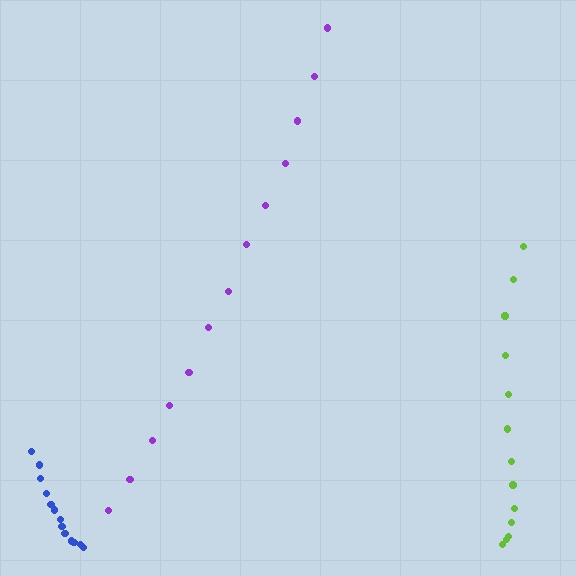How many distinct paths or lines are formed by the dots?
There are 3 distinct paths.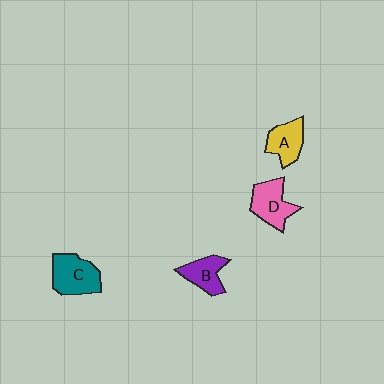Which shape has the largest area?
Shape C (teal).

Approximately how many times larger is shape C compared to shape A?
Approximately 1.3 times.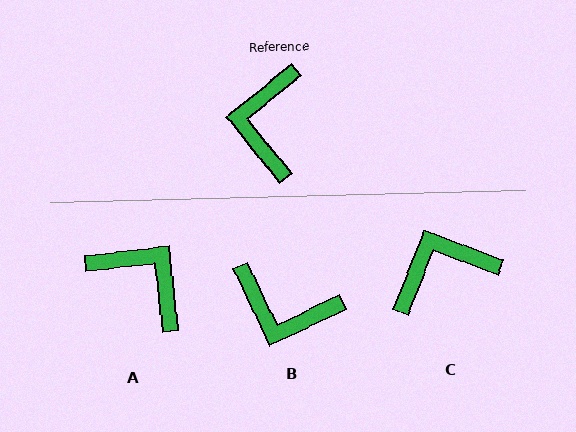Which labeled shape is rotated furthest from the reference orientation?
A, about 123 degrees away.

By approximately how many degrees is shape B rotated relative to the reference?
Approximately 76 degrees counter-clockwise.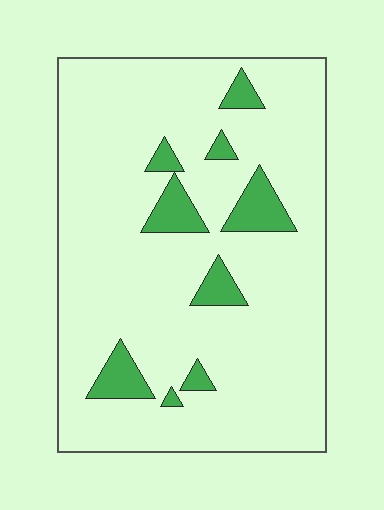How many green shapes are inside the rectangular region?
9.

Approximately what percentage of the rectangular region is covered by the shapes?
Approximately 10%.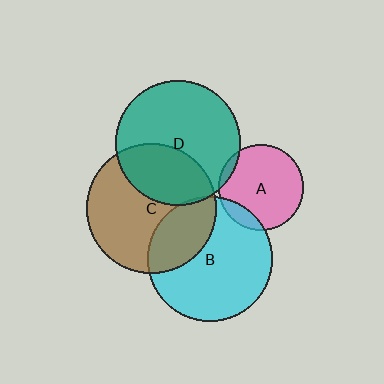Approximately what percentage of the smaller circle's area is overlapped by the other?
Approximately 30%.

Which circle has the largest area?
Circle C (brown).